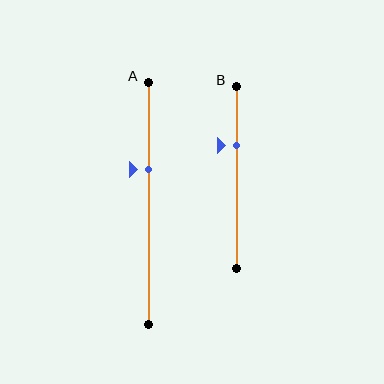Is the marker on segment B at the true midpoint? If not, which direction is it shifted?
No, the marker on segment B is shifted upward by about 17% of the segment length.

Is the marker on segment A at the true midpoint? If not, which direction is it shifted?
No, the marker on segment A is shifted upward by about 14% of the segment length.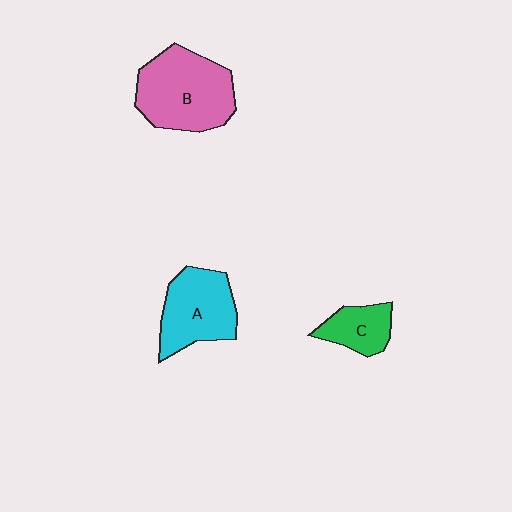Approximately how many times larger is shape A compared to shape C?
Approximately 1.8 times.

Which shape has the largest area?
Shape B (pink).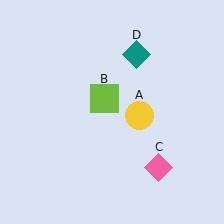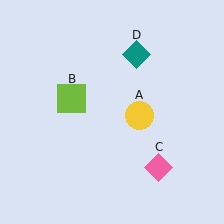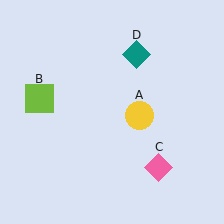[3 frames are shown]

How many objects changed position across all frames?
1 object changed position: lime square (object B).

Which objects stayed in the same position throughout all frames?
Yellow circle (object A) and pink diamond (object C) and teal diamond (object D) remained stationary.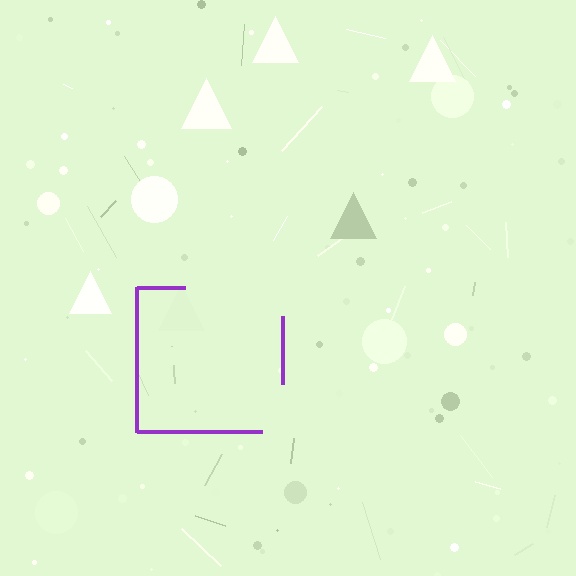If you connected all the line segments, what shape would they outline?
They would outline a square.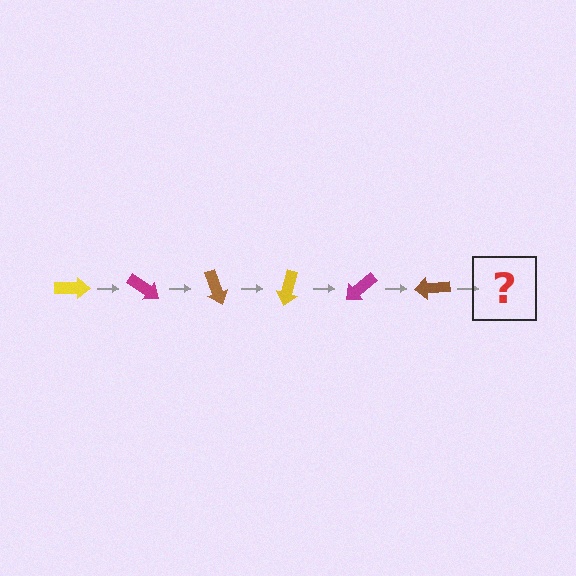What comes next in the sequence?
The next element should be a yellow arrow, rotated 210 degrees from the start.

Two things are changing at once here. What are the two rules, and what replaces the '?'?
The two rules are that it rotates 35 degrees each step and the color cycles through yellow, magenta, and brown. The '?' should be a yellow arrow, rotated 210 degrees from the start.